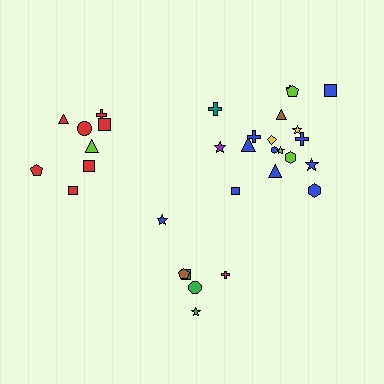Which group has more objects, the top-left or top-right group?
The top-right group.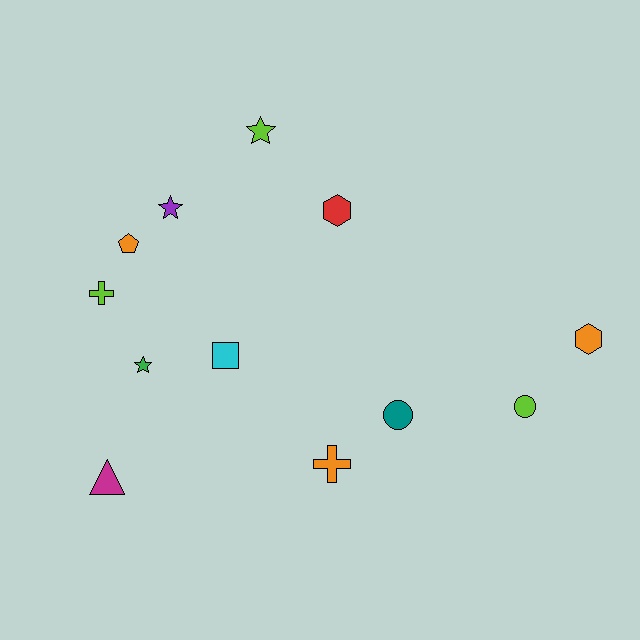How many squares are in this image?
There is 1 square.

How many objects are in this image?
There are 12 objects.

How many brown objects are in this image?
There are no brown objects.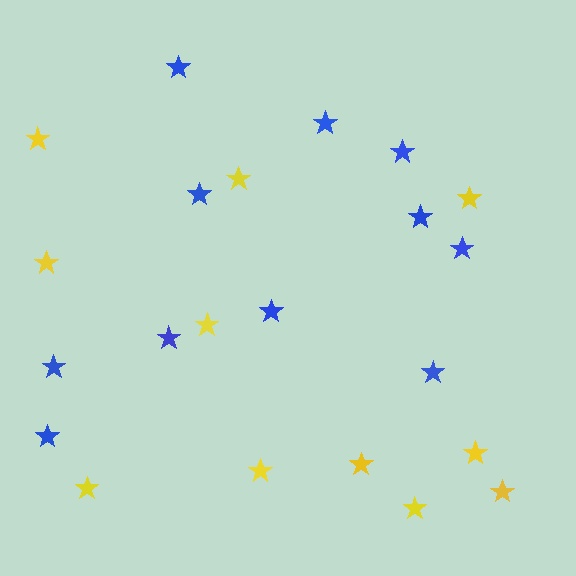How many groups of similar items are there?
There are 2 groups: one group of yellow stars (11) and one group of blue stars (11).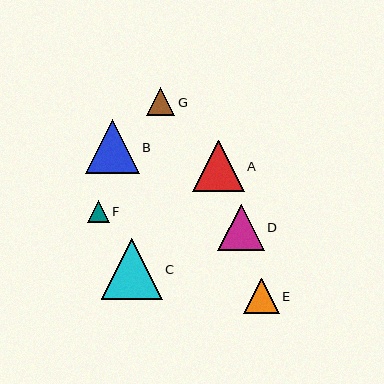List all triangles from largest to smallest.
From largest to smallest: C, B, A, D, E, G, F.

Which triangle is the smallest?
Triangle F is the smallest with a size of approximately 22 pixels.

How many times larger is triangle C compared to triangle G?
Triangle C is approximately 2.2 times the size of triangle G.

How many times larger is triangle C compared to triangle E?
Triangle C is approximately 1.7 times the size of triangle E.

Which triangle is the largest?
Triangle C is the largest with a size of approximately 61 pixels.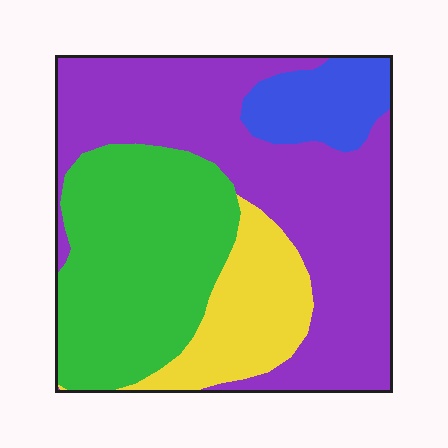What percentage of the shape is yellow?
Yellow takes up less than a sixth of the shape.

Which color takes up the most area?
Purple, at roughly 45%.